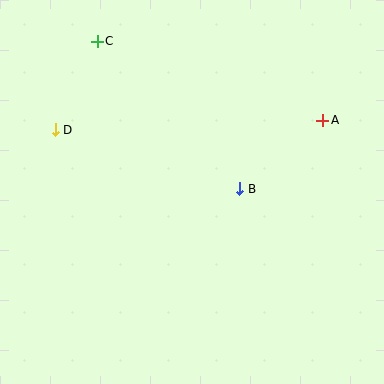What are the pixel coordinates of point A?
Point A is at (323, 120).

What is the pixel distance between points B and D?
The distance between B and D is 194 pixels.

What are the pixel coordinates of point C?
Point C is at (97, 41).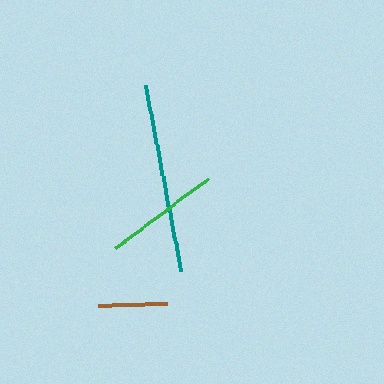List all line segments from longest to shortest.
From longest to shortest: teal, green, brown.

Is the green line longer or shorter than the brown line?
The green line is longer than the brown line.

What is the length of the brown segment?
The brown segment is approximately 69 pixels long.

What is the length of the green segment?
The green segment is approximately 117 pixels long.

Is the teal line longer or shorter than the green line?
The teal line is longer than the green line.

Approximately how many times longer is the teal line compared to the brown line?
The teal line is approximately 2.7 times the length of the brown line.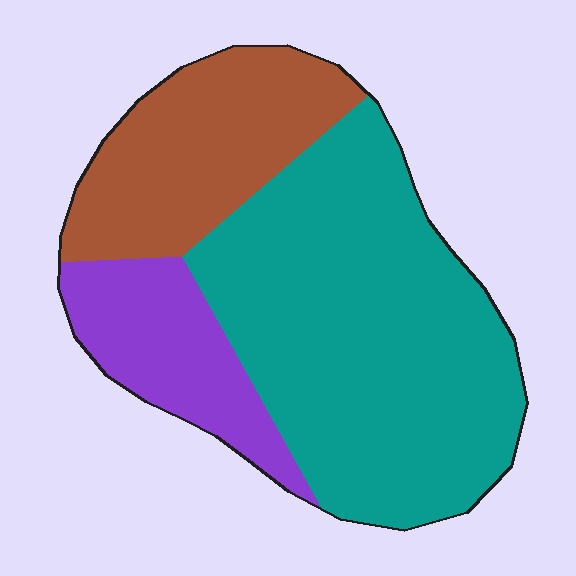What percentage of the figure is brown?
Brown covers 25% of the figure.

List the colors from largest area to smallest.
From largest to smallest: teal, brown, purple.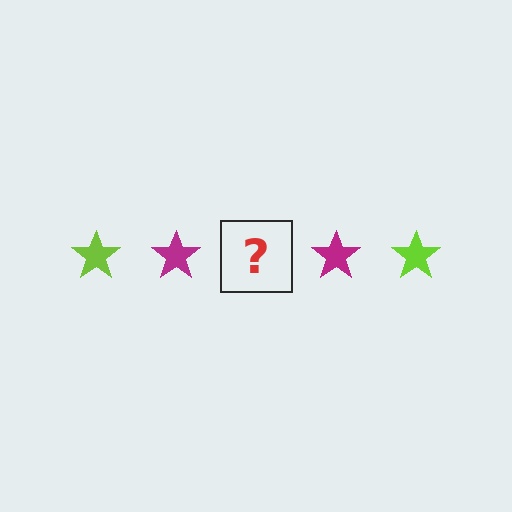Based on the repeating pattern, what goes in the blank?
The blank should be a lime star.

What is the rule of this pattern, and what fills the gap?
The rule is that the pattern cycles through lime, magenta stars. The gap should be filled with a lime star.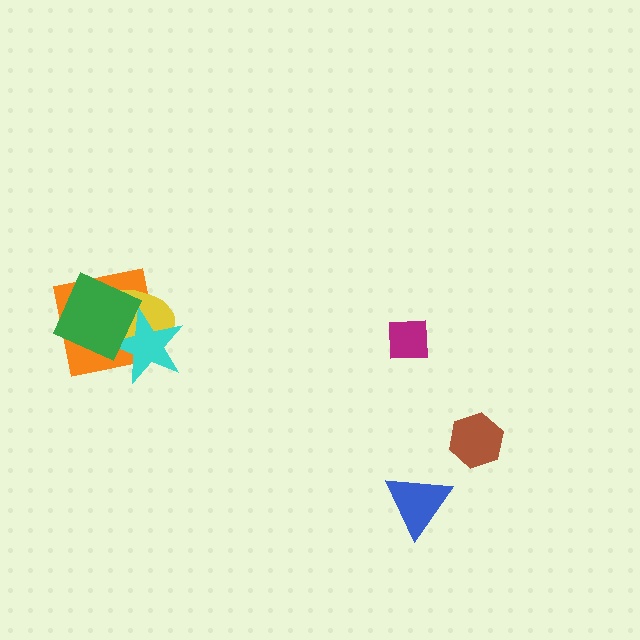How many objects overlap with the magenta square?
0 objects overlap with the magenta square.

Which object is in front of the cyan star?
The green diamond is in front of the cyan star.